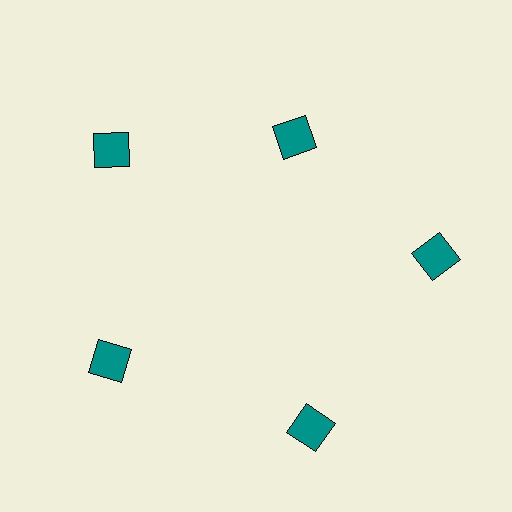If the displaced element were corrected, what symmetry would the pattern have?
It would have 5-fold rotational symmetry — the pattern would map onto itself every 72 degrees.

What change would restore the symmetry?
The symmetry would be restored by moving it outward, back onto the ring so that all 5 squares sit at equal angles and equal distance from the center.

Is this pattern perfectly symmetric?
No. The 5 teal squares are arranged in a ring, but one element near the 1 o'clock position is pulled inward toward the center, breaking the 5-fold rotational symmetry.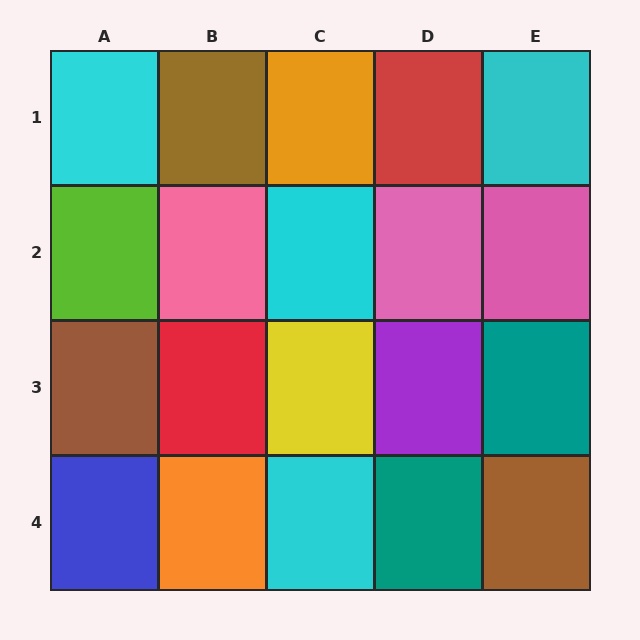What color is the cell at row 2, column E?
Pink.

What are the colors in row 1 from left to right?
Cyan, brown, orange, red, cyan.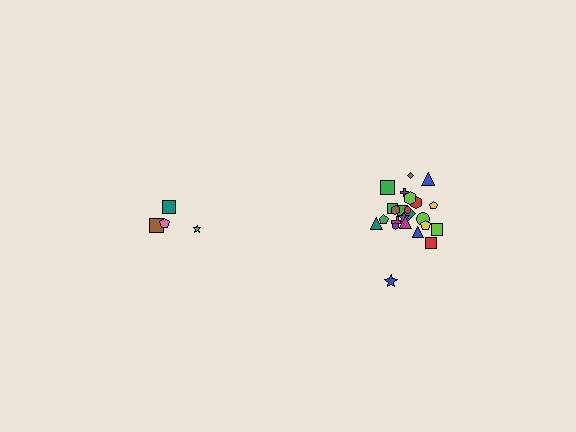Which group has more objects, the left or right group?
The right group.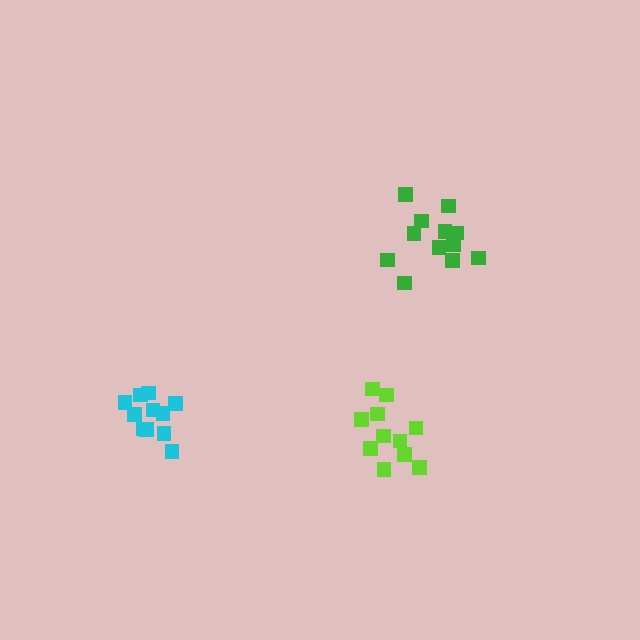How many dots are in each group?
Group 1: 11 dots, Group 2: 11 dots, Group 3: 12 dots (34 total).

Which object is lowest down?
The lime cluster is bottommost.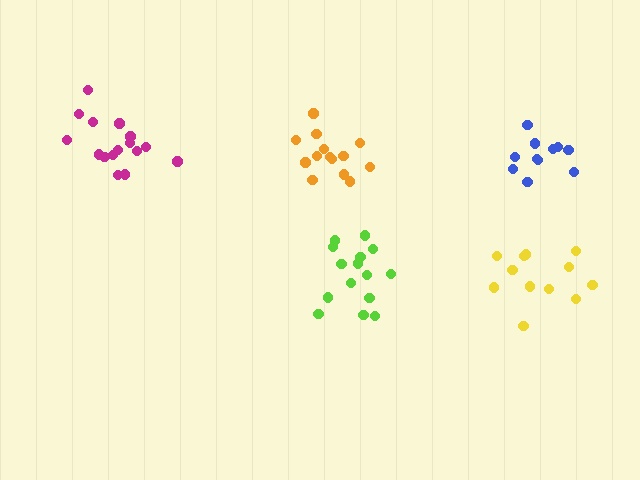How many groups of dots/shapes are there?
There are 5 groups.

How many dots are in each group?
Group 1: 11 dots, Group 2: 16 dots, Group 3: 14 dots, Group 4: 12 dots, Group 5: 15 dots (68 total).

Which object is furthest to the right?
The yellow cluster is rightmost.